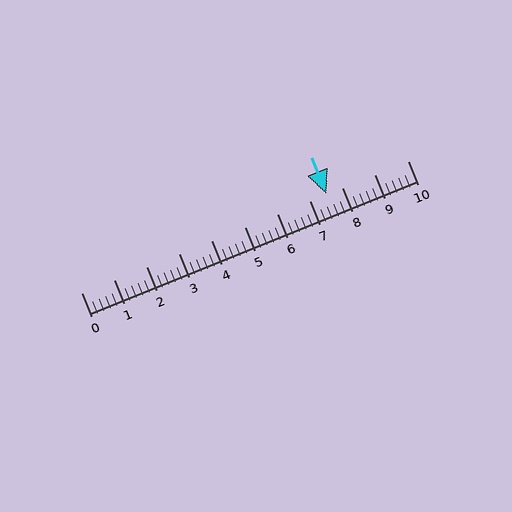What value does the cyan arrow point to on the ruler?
The cyan arrow points to approximately 7.5.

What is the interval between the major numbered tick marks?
The major tick marks are spaced 1 units apart.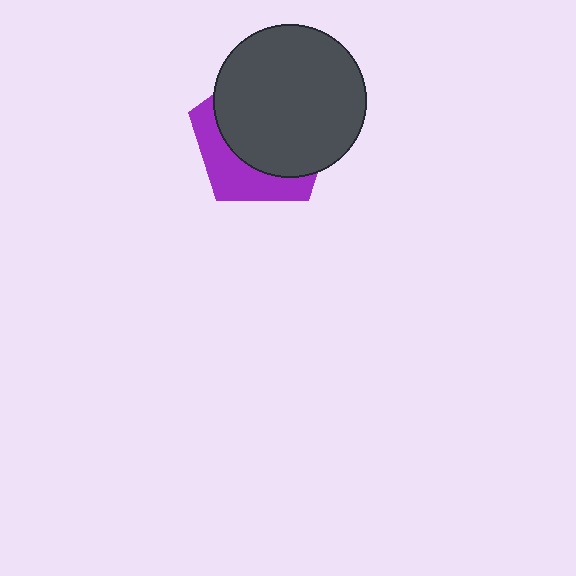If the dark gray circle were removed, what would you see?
You would see the complete purple pentagon.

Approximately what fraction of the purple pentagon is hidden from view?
Roughly 67% of the purple pentagon is hidden behind the dark gray circle.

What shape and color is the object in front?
The object in front is a dark gray circle.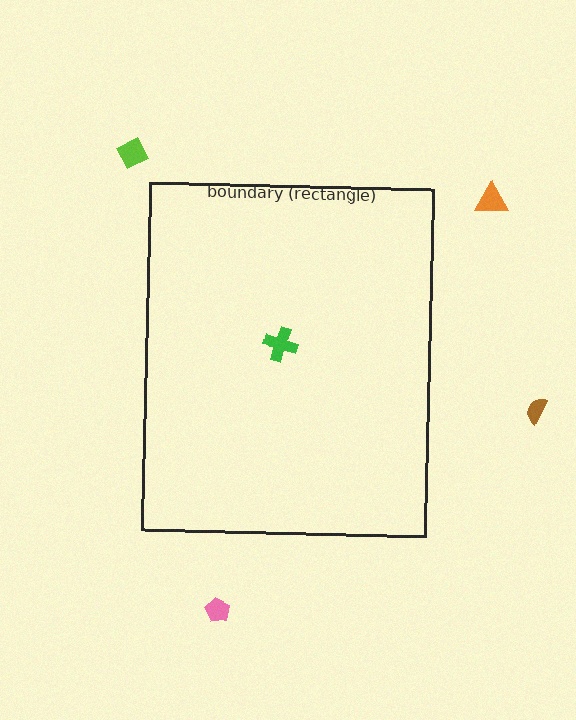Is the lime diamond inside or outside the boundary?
Outside.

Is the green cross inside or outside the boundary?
Inside.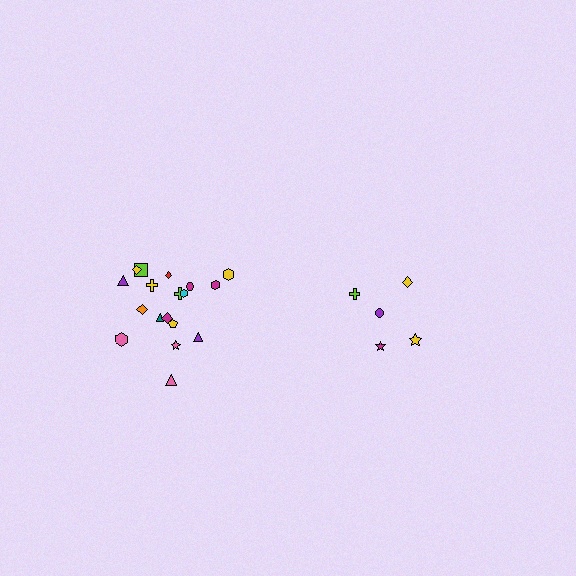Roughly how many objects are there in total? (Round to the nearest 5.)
Roughly 25 objects in total.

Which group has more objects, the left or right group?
The left group.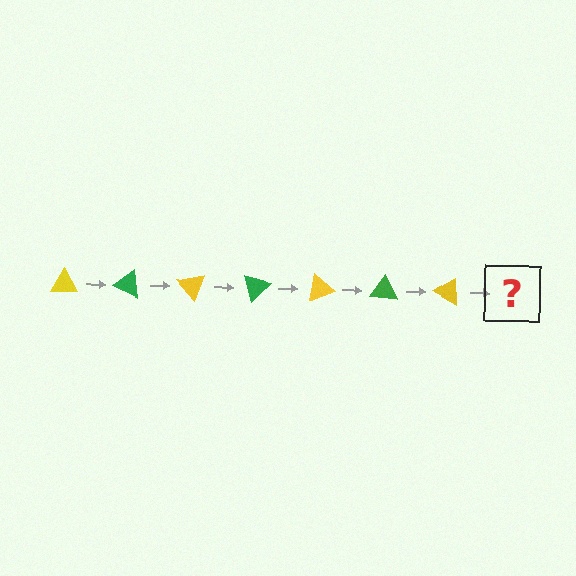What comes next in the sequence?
The next element should be a green triangle, rotated 175 degrees from the start.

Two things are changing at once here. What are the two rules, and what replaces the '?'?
The two rules are that it rotates 25 degrees each step and the color cycles through yellow and green. The '?' should be a green triangle, rotated 175 degrees from the start.